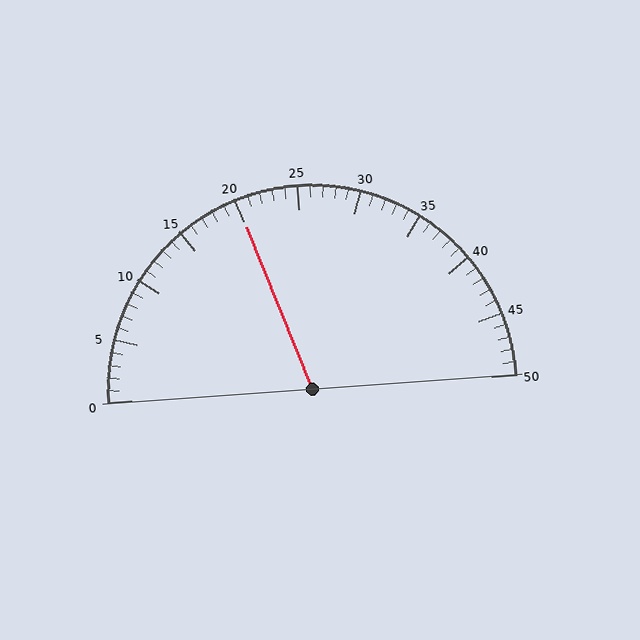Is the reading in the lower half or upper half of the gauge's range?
The reading is in the lower half of the range (0 to 50).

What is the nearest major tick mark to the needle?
The nearest major tick mark is 20.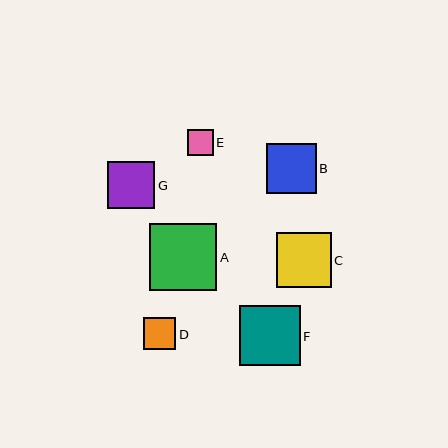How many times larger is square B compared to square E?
Square B is approximately 1.9 times the size of square E.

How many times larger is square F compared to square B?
Square F is approximately 1.2 times the size of square B.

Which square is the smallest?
Square E is the smallest with a size of approximately 26 pixels.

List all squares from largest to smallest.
From largest to smallest: A, F, C, B, G, D, E.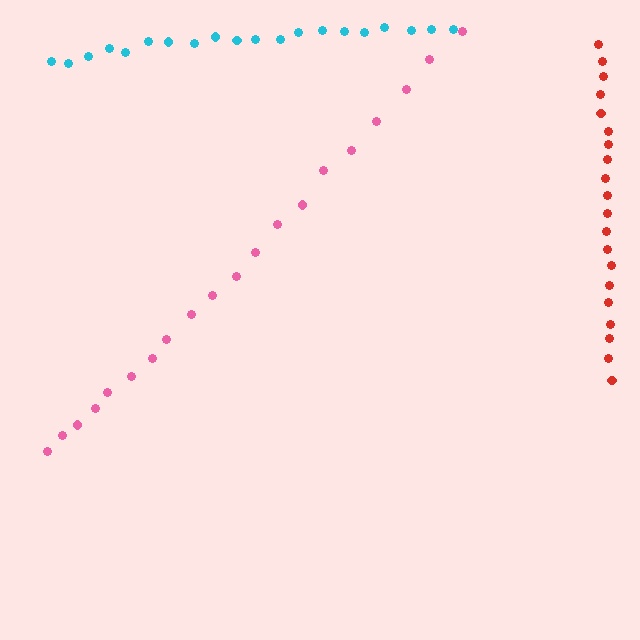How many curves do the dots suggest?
There are 3 distinct paths.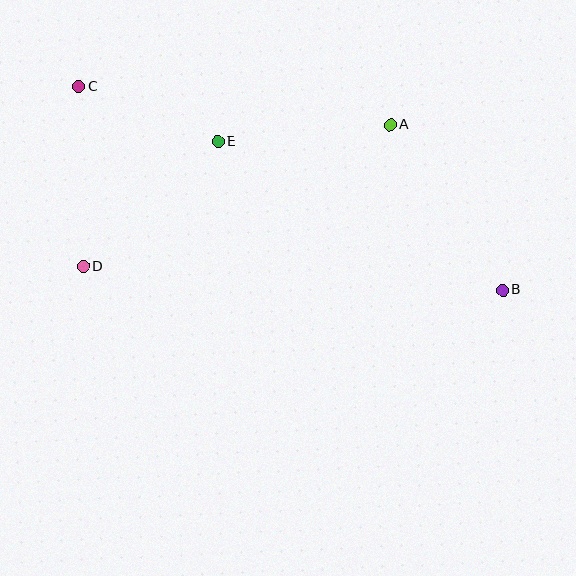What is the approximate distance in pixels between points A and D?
The distance between A and D is approximately 338 pixels.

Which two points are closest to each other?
Points C and E are closest to each other.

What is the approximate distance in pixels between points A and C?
The distance between A and C is approximately 314 pixels.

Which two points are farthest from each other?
Points B and C are farthest from each other.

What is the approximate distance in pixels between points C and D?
The distance between C and D is approximately 180 pixels.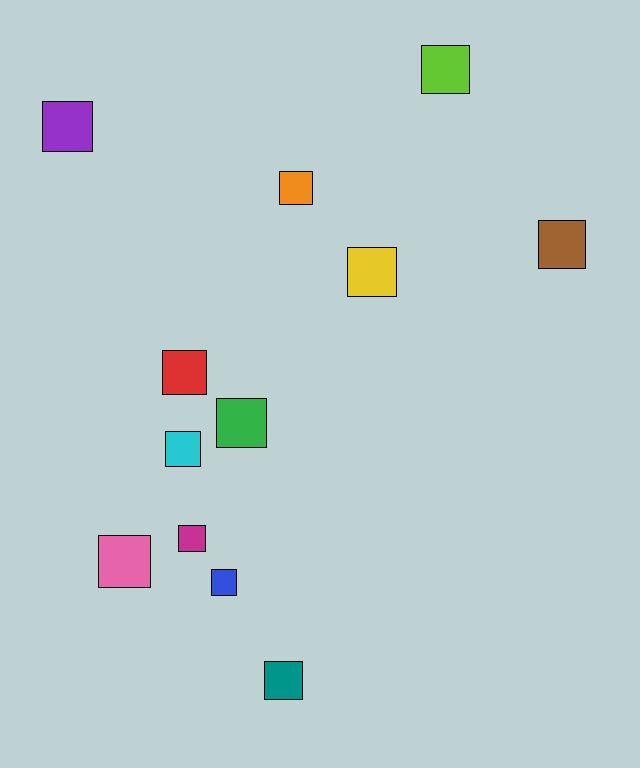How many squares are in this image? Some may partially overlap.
There are 12 squares.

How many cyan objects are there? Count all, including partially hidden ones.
There is 1 cyan object.